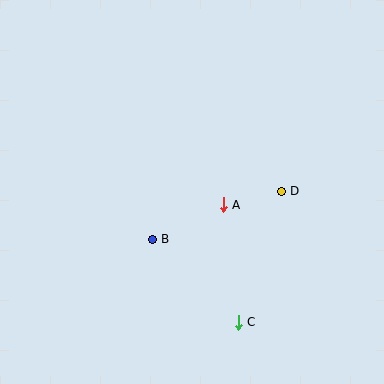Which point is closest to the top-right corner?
Point D is closest to the top-right corner.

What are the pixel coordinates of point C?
Point C is at (238, 323).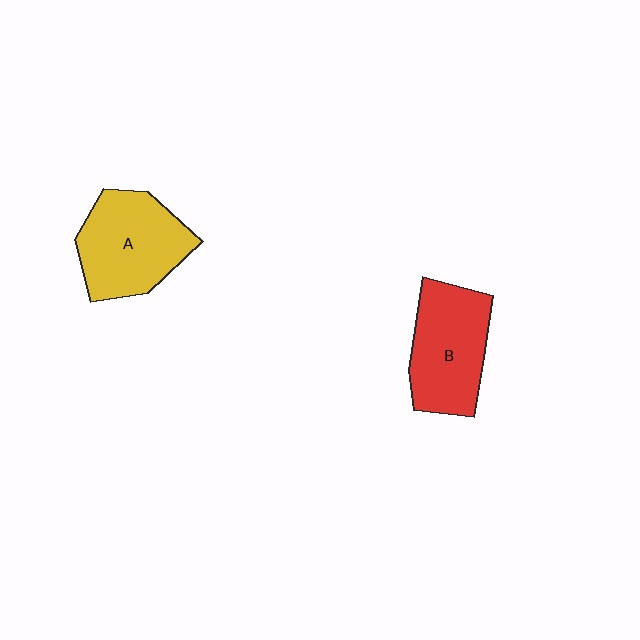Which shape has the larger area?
Shape A (yellow).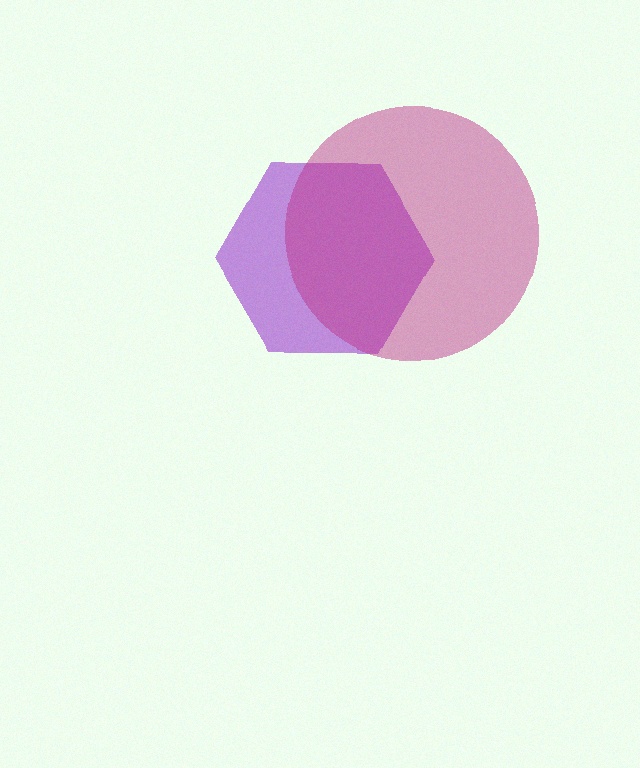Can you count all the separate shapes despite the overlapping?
Yes, there are 2 separate shapes.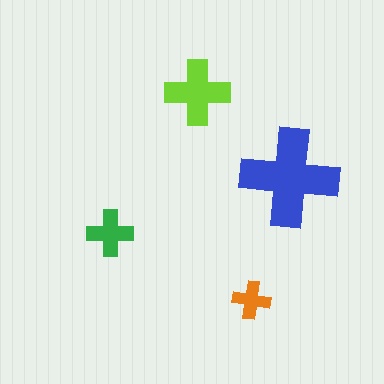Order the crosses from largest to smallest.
the blue one, the lime one, the green one, the orange one.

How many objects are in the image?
There are 4 objects in the image.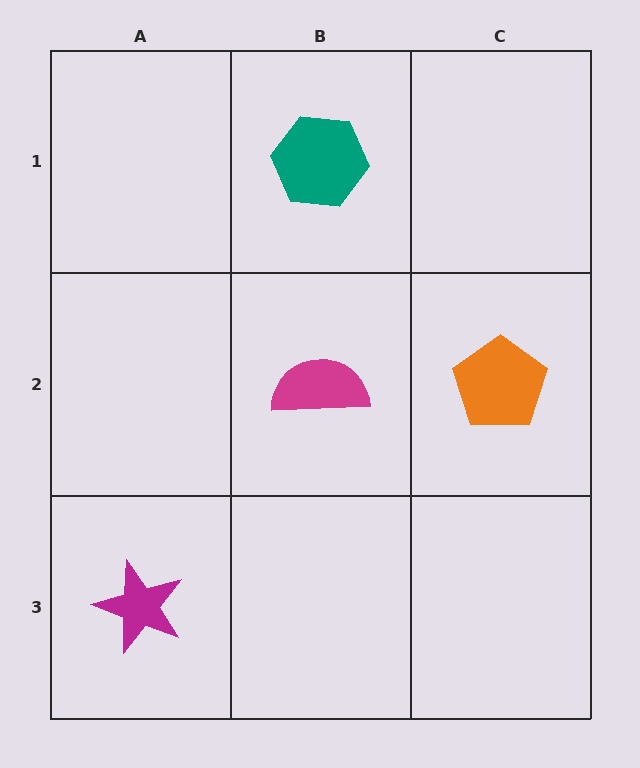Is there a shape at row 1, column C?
No, that cell is empty.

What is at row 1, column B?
A teal hexagon.